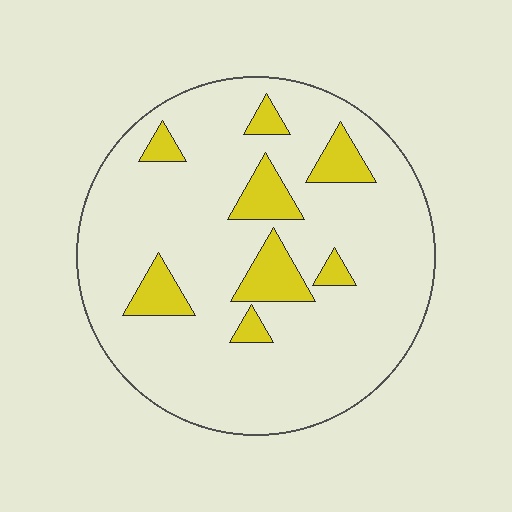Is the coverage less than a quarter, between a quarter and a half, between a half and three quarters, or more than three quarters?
Less than a quarter.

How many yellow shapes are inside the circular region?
8.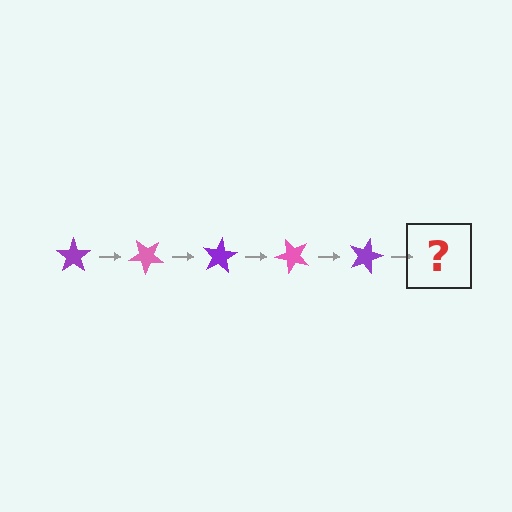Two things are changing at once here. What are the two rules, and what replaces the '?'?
The two rules are that it rotates 40 degrees each step and the color cycles through purple and pink. The '?' should be a pink star, rotated 200 degrees from the start.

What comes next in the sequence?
The next element should be a pink star, rotated 200 degrees from the start.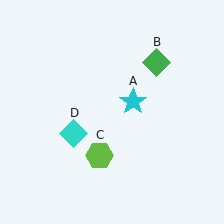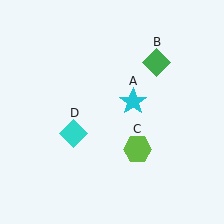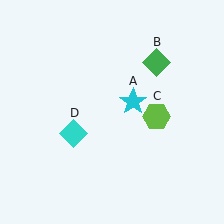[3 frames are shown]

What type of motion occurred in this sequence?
The lime hexagon (object C) rotated counterclockwise around the center of the scene.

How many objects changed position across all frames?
1 object changed position: lime hexagon (object C).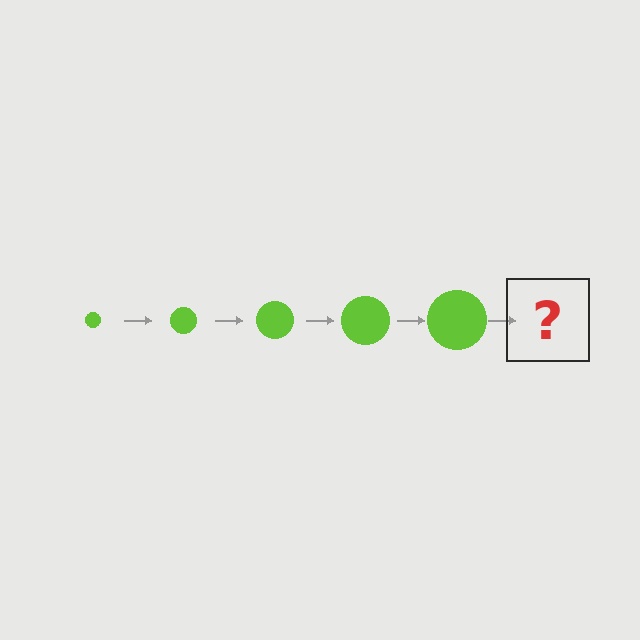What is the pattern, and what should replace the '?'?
The pattern is that the circle gets progressively larger each step. The '?' should be a lime circle, larger than the previous one.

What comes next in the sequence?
The next element should be a lime circle, larger than the previous one.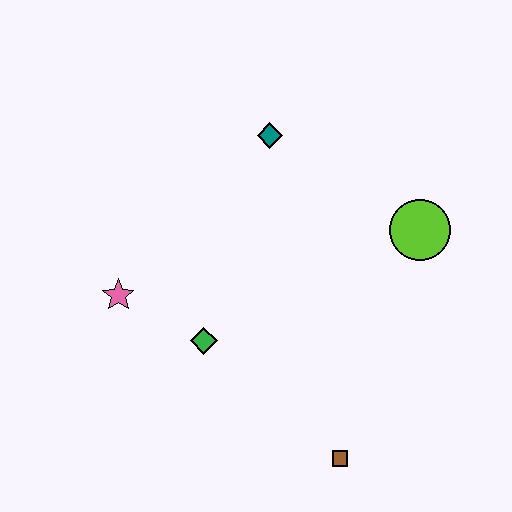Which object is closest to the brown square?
The green diamond is closest to the brown square.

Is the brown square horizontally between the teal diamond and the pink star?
No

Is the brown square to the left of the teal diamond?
No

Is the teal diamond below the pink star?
No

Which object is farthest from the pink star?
The lime circle is farthest from the pink star.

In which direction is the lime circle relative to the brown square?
The lime circle is above the brown square.